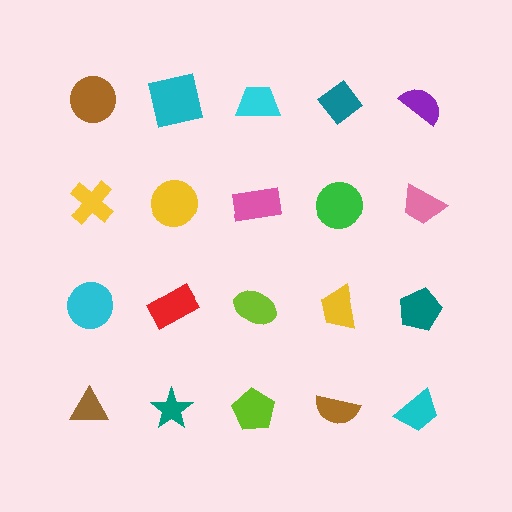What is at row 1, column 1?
A brown circle.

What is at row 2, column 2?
A yellow circle.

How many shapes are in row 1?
5 shapes.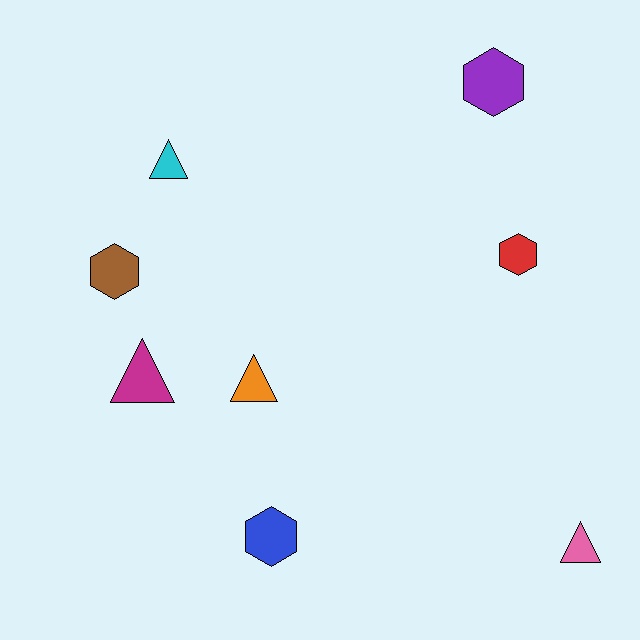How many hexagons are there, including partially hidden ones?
There are 4 hexagons.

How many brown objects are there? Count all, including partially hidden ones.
There is 1 brown object.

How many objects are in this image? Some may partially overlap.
There are 8 objects.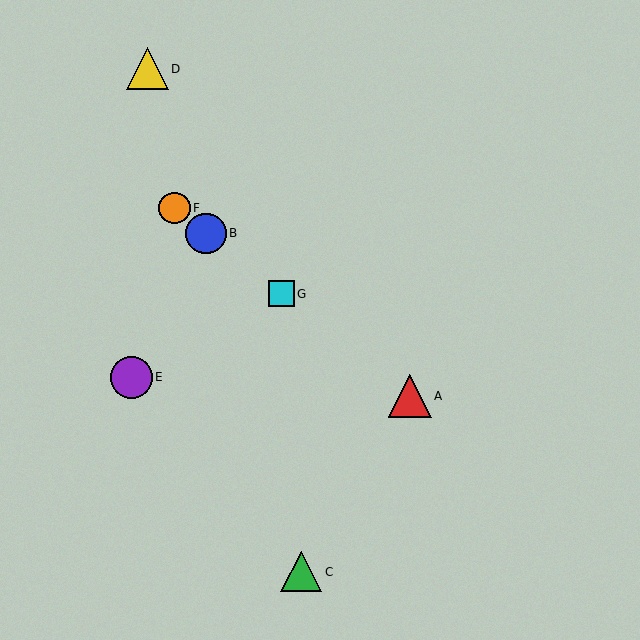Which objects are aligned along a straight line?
Objects A, B, F, G are aligned along a straight line.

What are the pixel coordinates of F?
Object F is at (174, 208).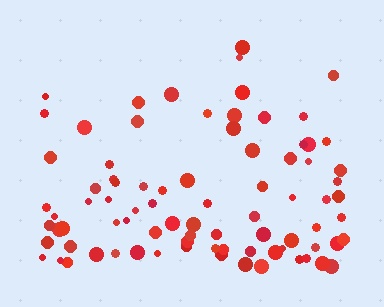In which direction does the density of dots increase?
From top to bottom, with the bottom side densest.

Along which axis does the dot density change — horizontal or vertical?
Vertical.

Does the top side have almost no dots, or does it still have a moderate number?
Still a moderate number, just noticeably fewer than the bottom.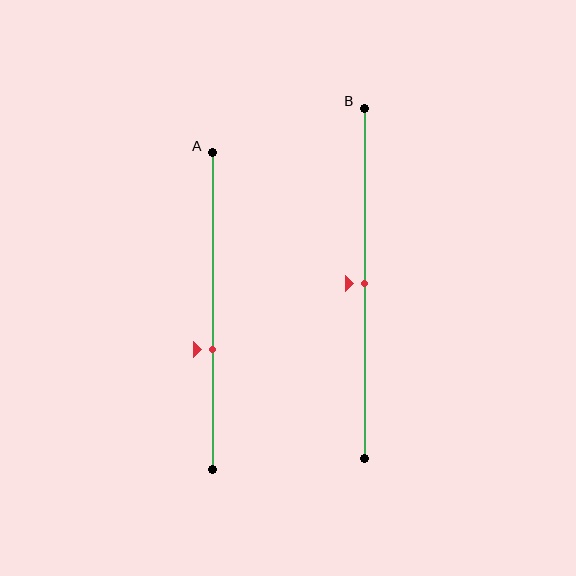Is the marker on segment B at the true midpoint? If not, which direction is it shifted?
Yes, the marker on segment B is at the true midpoint.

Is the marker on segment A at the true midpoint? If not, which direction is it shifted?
No, the marker on segment A is shifted downward by about 12% of the segment length.